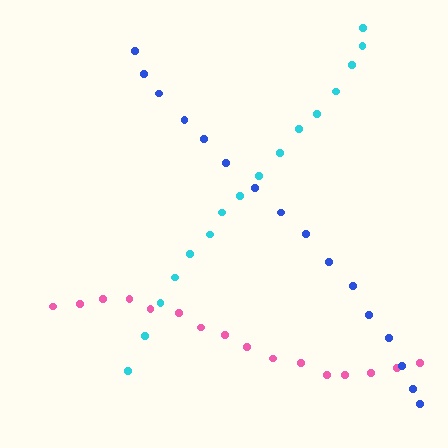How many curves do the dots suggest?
There are 3 distinct paths.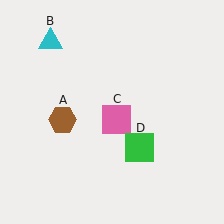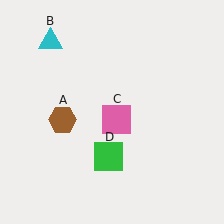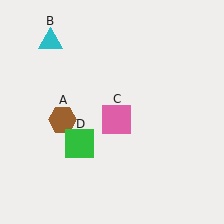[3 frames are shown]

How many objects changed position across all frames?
1 object changed position: green square (object D).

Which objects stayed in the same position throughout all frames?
Brown hexagon (object A) and cyan triangle (object B) and pink square (object C) remained stationary.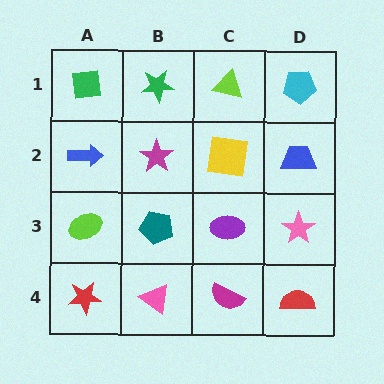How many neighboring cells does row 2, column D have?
3.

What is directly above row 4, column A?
A lime ellipse.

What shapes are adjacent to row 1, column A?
A blue arrow (row 2, column A), a green star (row 1, column B).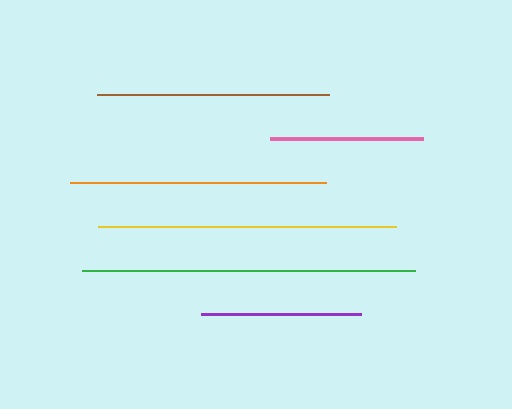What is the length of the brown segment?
The brown segment is approximately 233 pixels long.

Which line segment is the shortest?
The pink line is the shortest at approximately 153 pixels.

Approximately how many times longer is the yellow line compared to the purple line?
The yellow line is approximately 1.9 times the length of the purple line.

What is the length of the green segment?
The green segment is approximately 333 pixels long.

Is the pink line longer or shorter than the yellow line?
The yellow line is longer than the pink line.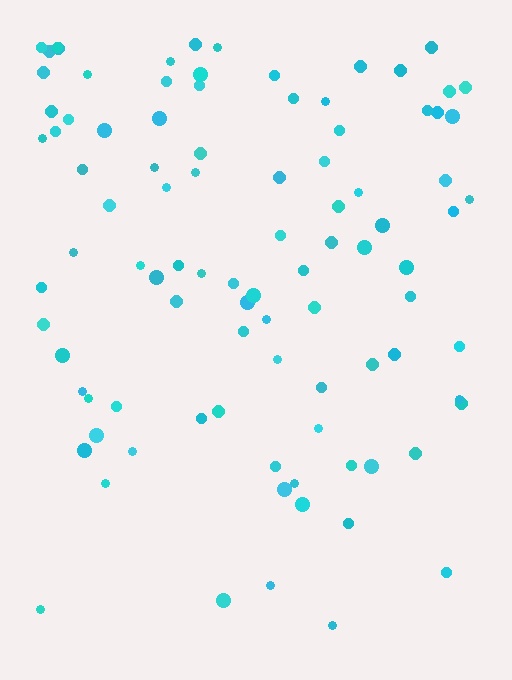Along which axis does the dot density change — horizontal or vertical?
Vertical.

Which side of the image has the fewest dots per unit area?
The bottom.